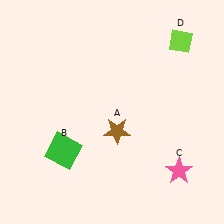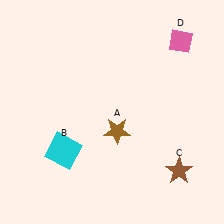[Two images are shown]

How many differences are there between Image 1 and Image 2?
There are 3 differences between the two images.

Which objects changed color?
B changed from green to cyan. C changed from pink to brown. D changed from lime to pink.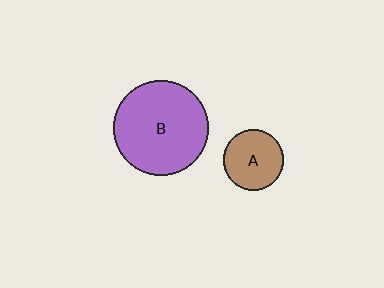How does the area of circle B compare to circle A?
Approximately 2.5 times.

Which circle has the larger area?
Circle B (purple).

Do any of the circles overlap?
No, none of the circles overlap.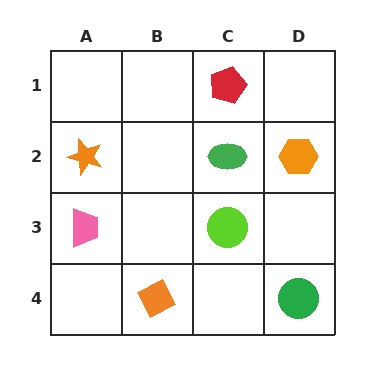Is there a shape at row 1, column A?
No, that cell is empty.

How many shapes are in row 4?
2 shapes.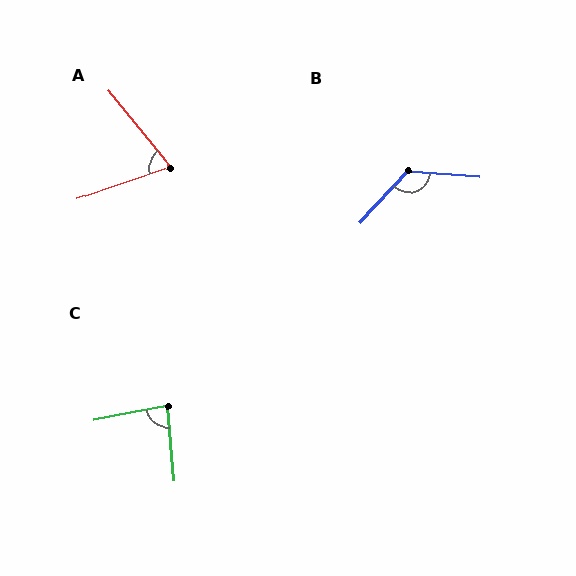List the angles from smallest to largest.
A (70°), C (84°), B (128°).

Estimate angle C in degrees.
Approximately 84 degrees.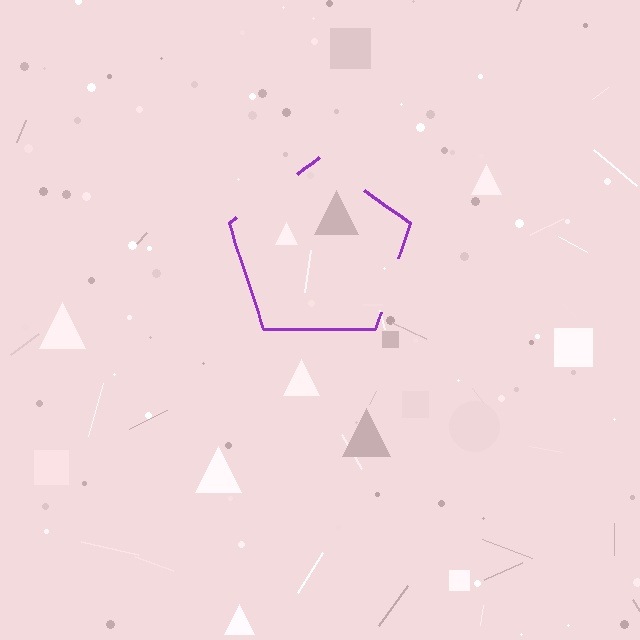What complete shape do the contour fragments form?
The contour fragments form a pentagon.